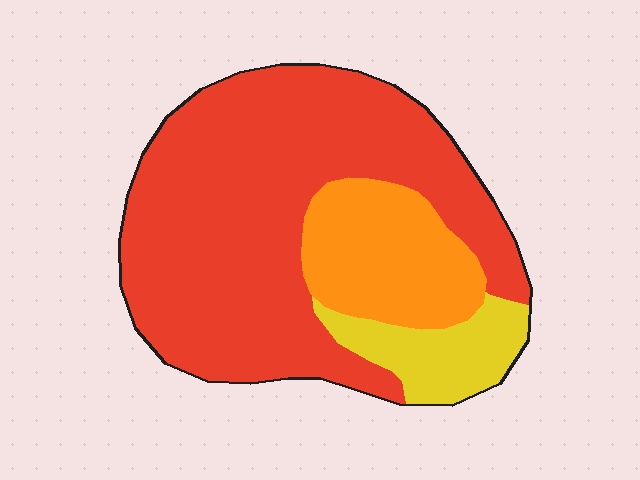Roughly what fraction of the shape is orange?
Orange takes up about one fifth (1/5) of the shape.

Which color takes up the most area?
Red, at roughly 70%.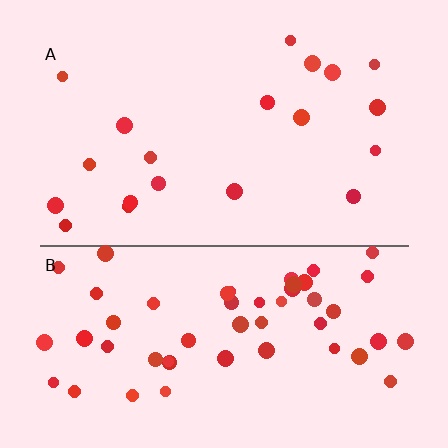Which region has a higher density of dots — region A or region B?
B (the bottom).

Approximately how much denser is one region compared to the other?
Approximately 2.7× — region B over region A.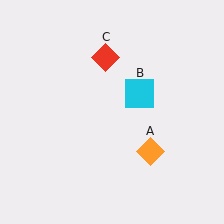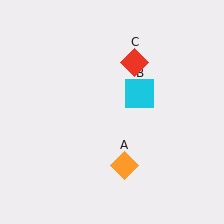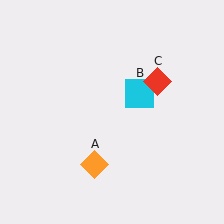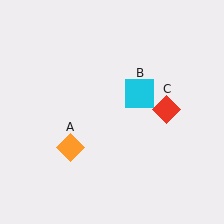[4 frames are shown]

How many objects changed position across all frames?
2 objects changed position: orange diamond (object A), red diamond (object C).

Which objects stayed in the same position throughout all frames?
Cyan square (object B) remained stationary.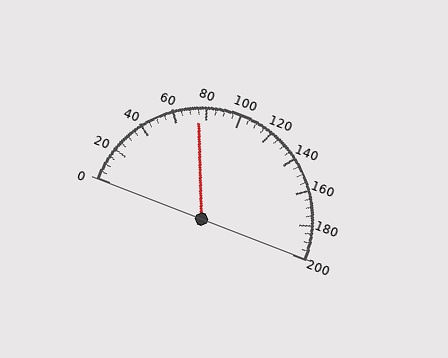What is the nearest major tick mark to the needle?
The nearest major tick mark is 80.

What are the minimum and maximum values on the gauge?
The gauge ranges from 0 to 200.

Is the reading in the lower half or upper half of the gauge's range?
The reading is in the lower half of the range (0 to 200).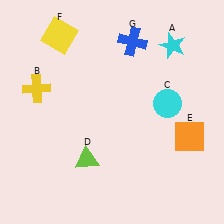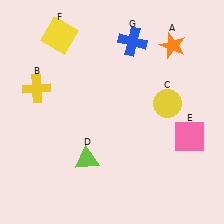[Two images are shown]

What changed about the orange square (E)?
In Image 1, E is orange. In Image 2, it changed to pink.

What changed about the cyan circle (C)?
In Image 1, C is cyan. In Image 2, it changed to yellow.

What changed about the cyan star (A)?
In Image 1, A is cyan. In Image 2, it changed to orange.